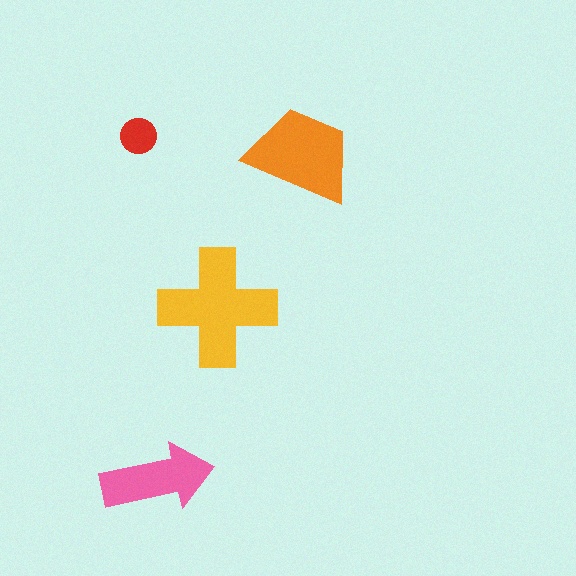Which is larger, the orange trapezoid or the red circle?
The orange trapezoid.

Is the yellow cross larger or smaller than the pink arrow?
Larger.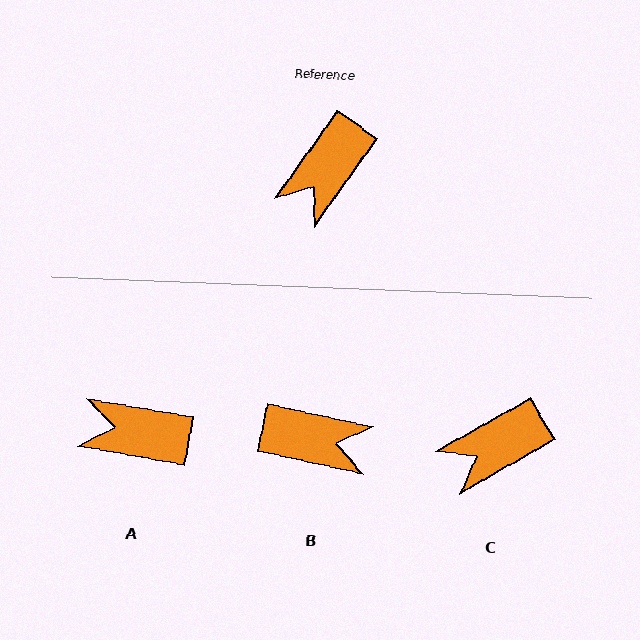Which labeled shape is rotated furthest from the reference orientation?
B, about 113 degrees away.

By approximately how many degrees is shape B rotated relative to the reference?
Approximately 113 degrees counter-clockwise.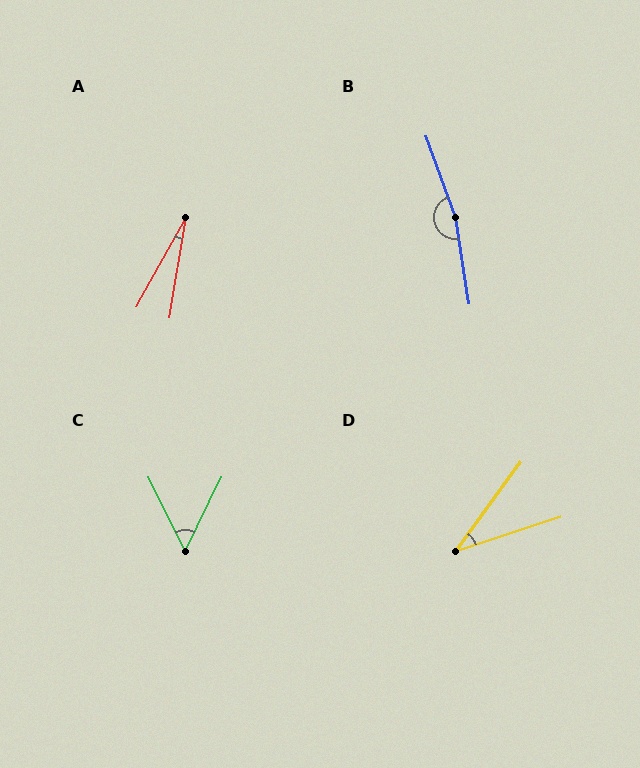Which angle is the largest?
B, at approximately 169 degrees.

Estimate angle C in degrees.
Approximately 52 degrees.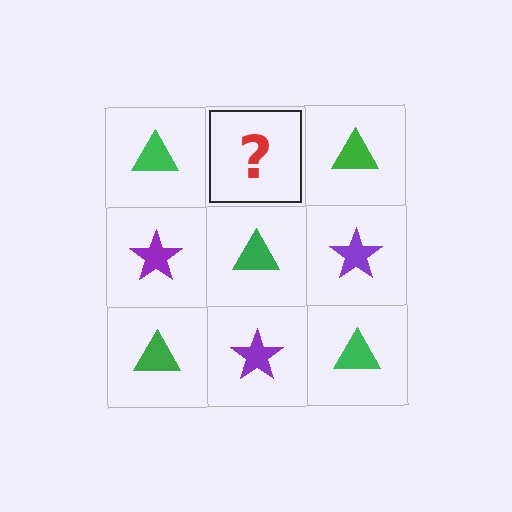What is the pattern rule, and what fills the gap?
The rule is that it alternates green triangle and purple star in a checkerboard pattern. The gap should be filled with a purple star.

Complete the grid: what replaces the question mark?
The question mark should be replaced with a purple star.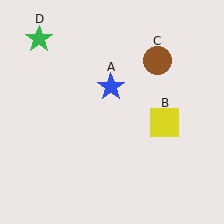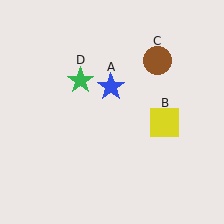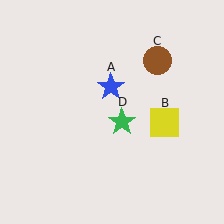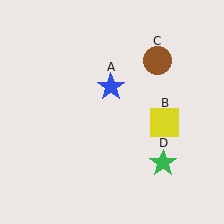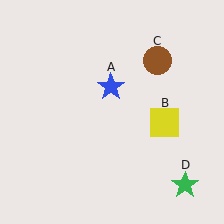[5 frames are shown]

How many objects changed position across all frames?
1 object changed position: green star (object D).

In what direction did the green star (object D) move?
The green star (object D) moved down and to the right.